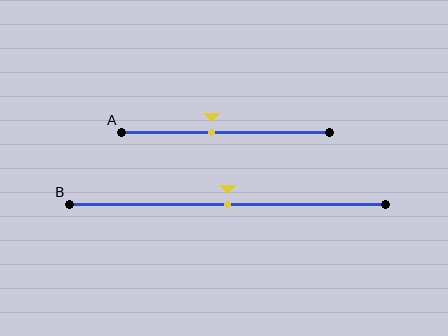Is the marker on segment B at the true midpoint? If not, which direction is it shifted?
Yes, the marker on segment B is at the true midpoint.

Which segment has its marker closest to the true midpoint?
Segment B has its marker closest to the true midpoint.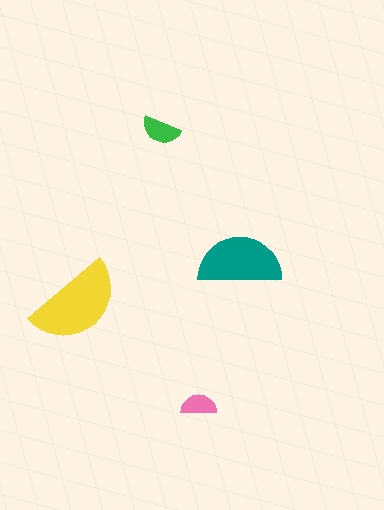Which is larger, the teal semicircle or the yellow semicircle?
The yellow one.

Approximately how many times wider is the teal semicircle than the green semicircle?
About 2 times wider.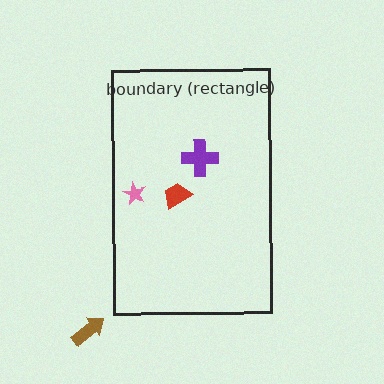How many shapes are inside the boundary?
3 inside, 1 outside.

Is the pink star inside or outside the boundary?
Inside.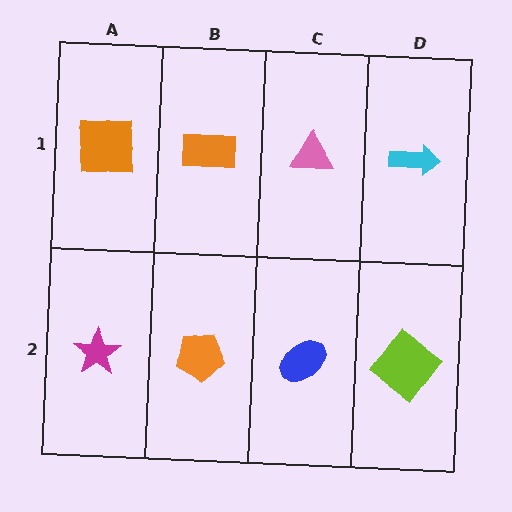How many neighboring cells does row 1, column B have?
3.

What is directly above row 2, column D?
A cyan arrow.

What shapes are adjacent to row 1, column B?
An orange pentagon (row 2, column B), an orange square (row 1, column A), a pink triangle (row 1, column C).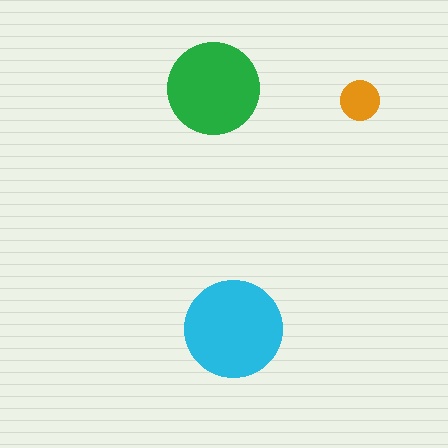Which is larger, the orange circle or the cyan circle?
The cyan one.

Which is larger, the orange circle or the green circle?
The green one.